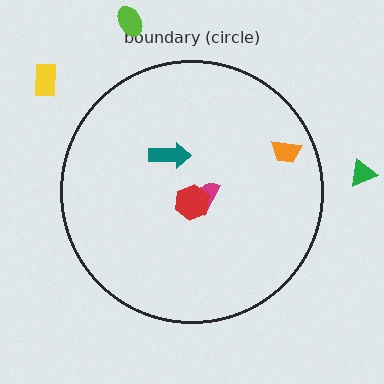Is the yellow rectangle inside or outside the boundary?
Outside.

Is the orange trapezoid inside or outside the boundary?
Inside.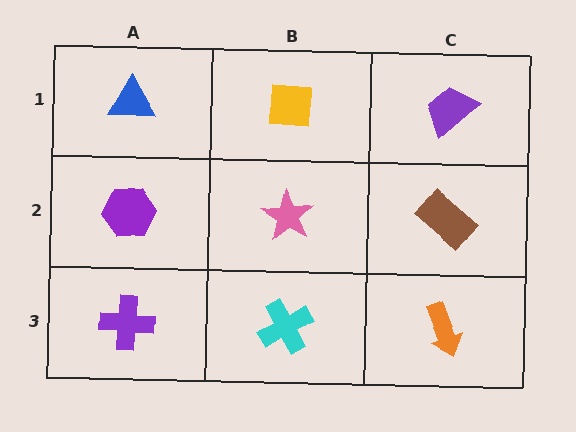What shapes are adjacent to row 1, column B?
A pink star (row 2, column B), a blue triangle (row 1, column A), a purple trapezoid (row 1, column C).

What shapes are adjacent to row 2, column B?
A yellow square (row 1, column B), a cyan cross (row 3, column B), a purple hexagon (row 2, column A), a brown rectangle (row 2, column C).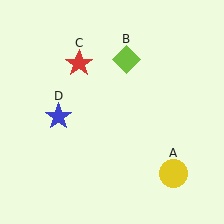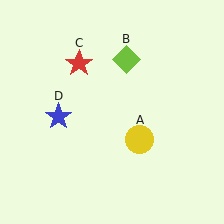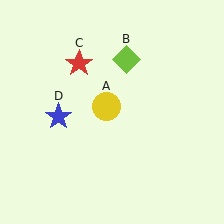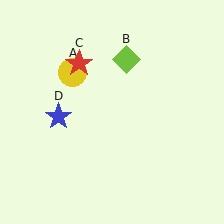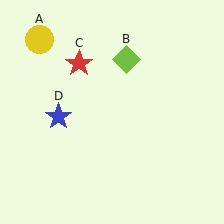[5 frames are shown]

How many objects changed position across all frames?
1 object changed position: yellow circle (object A).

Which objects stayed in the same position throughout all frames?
Lime diamond (object B) and red star (object C) and blue star (object D) remained stationary.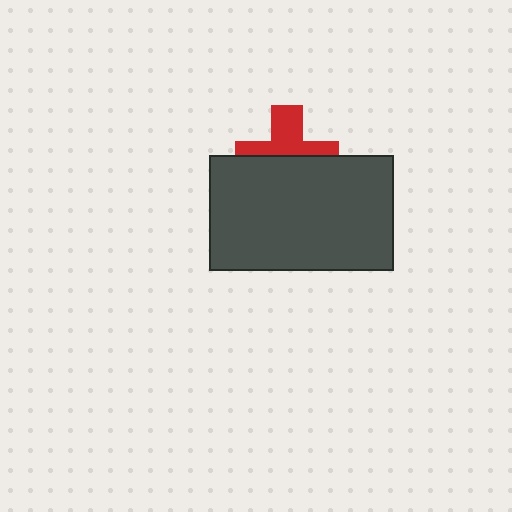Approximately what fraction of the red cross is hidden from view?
Roughly 54% of the red cross is hidden behind the dark gray rectangle.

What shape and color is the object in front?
The object in front is a dark gray rectangle.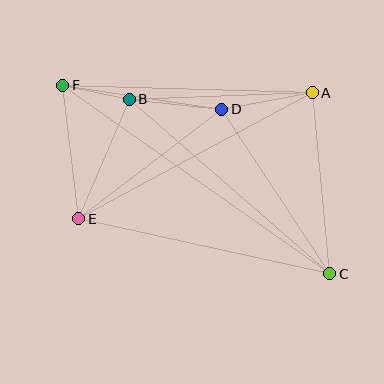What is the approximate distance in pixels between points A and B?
The distance between A and B is approximately 183 pixels.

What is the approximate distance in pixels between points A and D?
The distance between A and D is approximately 92 pixels.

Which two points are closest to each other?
Points B and F are closest to each other.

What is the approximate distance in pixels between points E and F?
The distance between E and F is approximately 134 pixels.